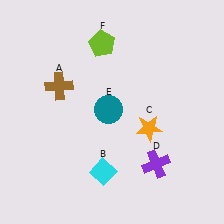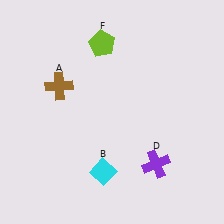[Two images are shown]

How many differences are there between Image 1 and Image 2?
There are 2 differences between the two images.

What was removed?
The teal circle (E), the orange star (C) were removed in Image 2.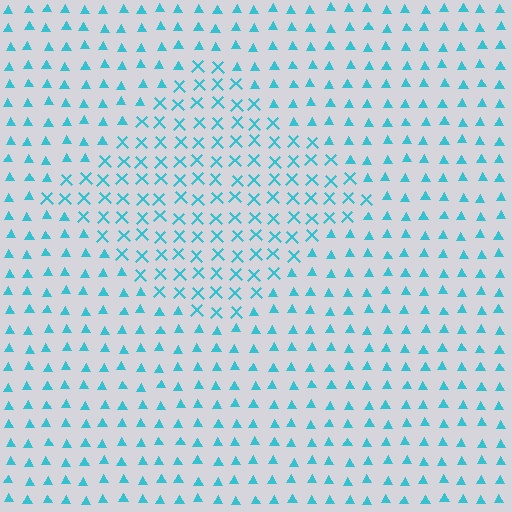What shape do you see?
I see a diamond.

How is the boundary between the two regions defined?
The boundary is defined by a change in element shape: X marks inside vs. triangles outside. All elements share the same color and spacing.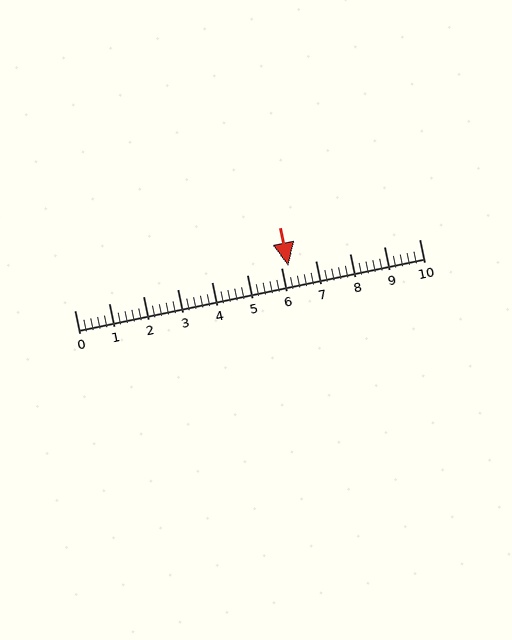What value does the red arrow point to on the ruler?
The red arrow points to approximately 6.2.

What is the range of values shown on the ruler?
The ruler shows values from 0 to 10.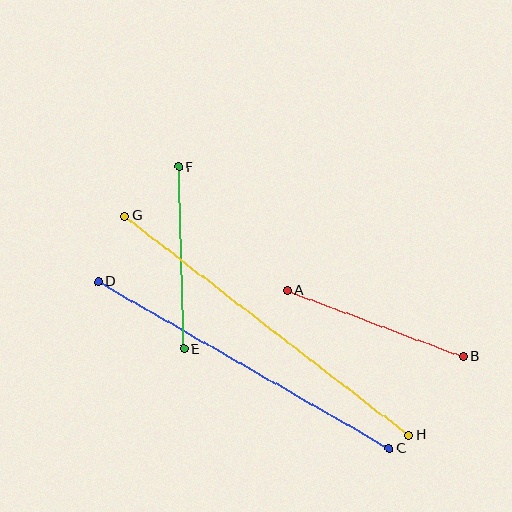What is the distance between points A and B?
The distance is approximately 188 pixels.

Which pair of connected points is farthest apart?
Points G and H are farthest apart.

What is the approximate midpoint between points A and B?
The midpoint is at approximately (375, 323) pixels.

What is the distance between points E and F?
The distance is approximately 182 pixels.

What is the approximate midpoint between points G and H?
The midpoint is at approximately (267, 326) pixels.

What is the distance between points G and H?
The distance is approximately 359 pixels.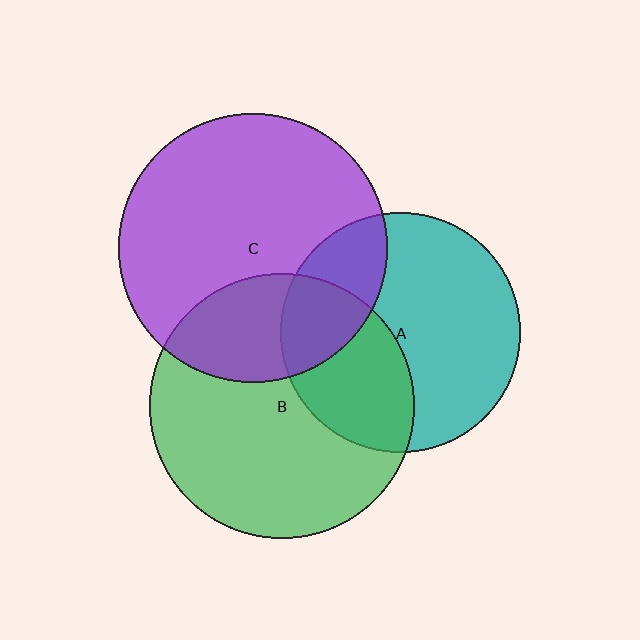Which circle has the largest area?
Circle C (purple).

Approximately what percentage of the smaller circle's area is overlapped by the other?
Approximately 25%.